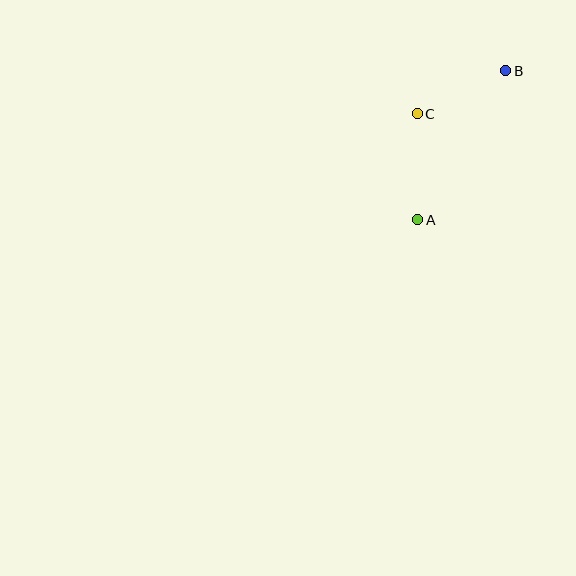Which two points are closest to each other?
Points B and C are closest to each other.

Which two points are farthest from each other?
Points A and B are farthest from each other.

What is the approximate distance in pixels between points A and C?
The distance between A and C is approximately 106 pixels.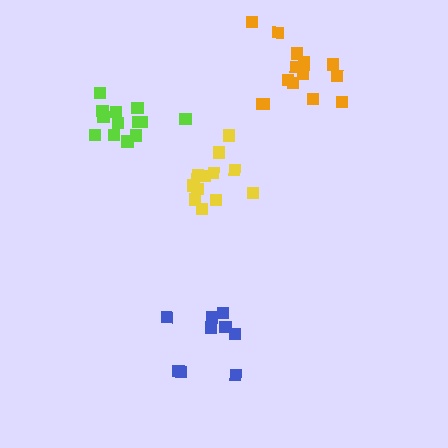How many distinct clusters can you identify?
There are 4 distinct clusters.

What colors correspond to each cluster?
The clusters are colored: blue, yellow, lime, orange.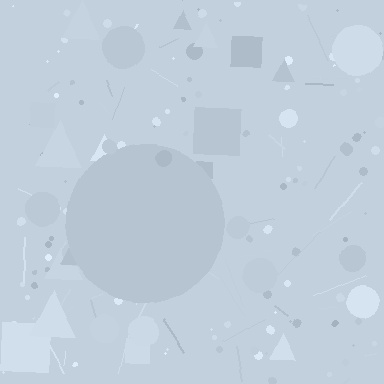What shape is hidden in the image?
A circle is hidden in the image.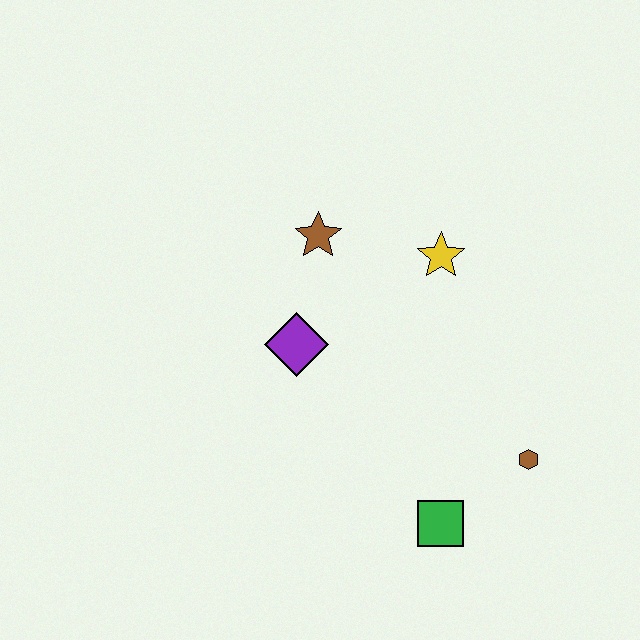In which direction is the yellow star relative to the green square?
The yellow star is above the green square.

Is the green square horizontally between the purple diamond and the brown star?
No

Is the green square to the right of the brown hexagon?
No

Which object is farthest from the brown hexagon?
The brown star is farthest from the brown hexagon.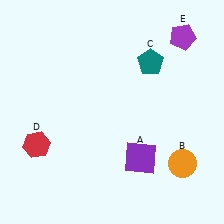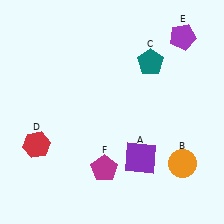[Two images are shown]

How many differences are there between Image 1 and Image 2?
There is 1 difference between the two images.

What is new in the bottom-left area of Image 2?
A magenta pentagon (F) was added in the bottom-left area of Image 2.